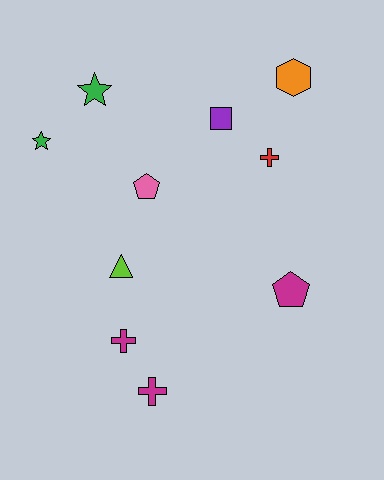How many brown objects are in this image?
There are no brown objects.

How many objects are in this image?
There are 10 objects.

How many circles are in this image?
There are no circles.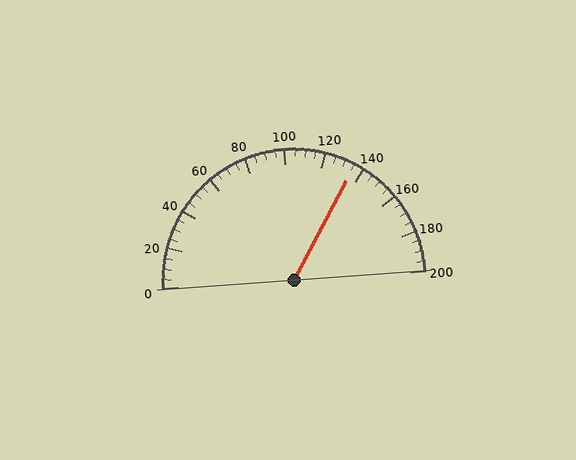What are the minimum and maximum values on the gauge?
The gauge ranges from 0 to 200.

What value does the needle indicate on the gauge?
The needle indicates approximately 135.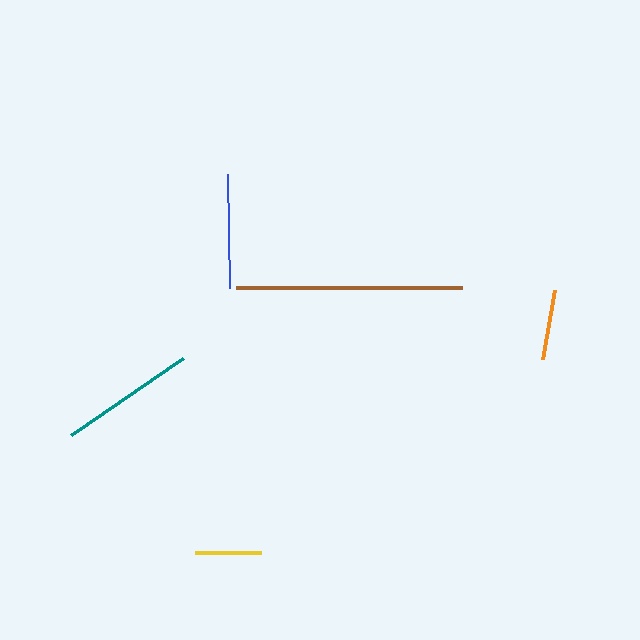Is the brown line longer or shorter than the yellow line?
The brown line is longer than the yellow line.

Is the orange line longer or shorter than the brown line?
The brown line is longer than the orange line.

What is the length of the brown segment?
The brown segment is approximately 226 pixels long.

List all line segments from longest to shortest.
From longest to shortest: brown, teal, blue, orange, yellow.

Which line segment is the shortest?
The yellow line is the shortest at approximately 66 pixels.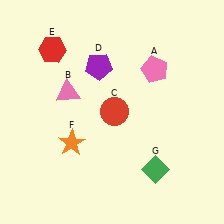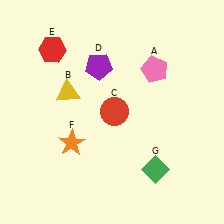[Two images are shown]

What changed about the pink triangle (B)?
In Image 1, B is pink. In Image 2, it changed to yellow.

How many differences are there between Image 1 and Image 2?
There is 1 difference between the two images.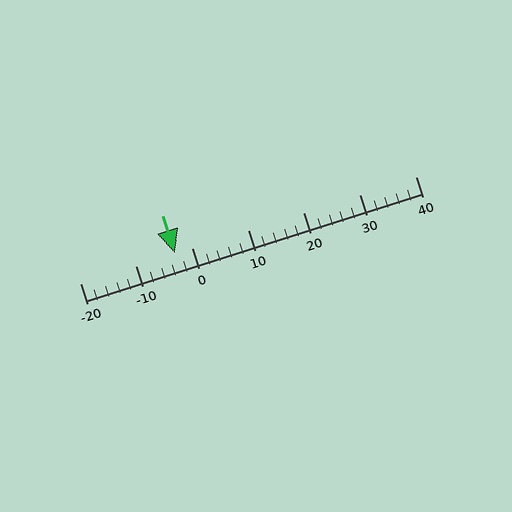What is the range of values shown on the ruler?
The ruler shows values from -20 to 40.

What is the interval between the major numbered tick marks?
The major tick marks are spaced 10 units apart.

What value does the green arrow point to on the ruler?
The green arrow points to approximately -3.